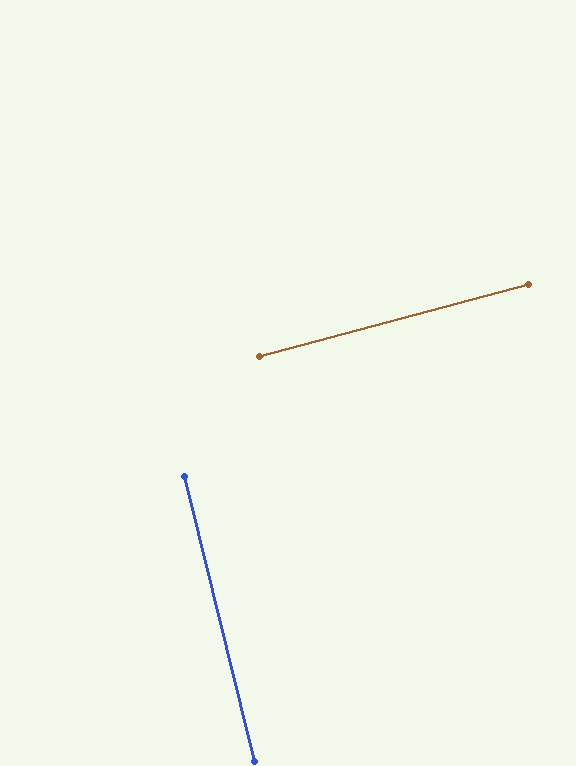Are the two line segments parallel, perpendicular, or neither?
Perpendicular — they meet at approximately 89°.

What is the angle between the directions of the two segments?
Approximately 89 degrees.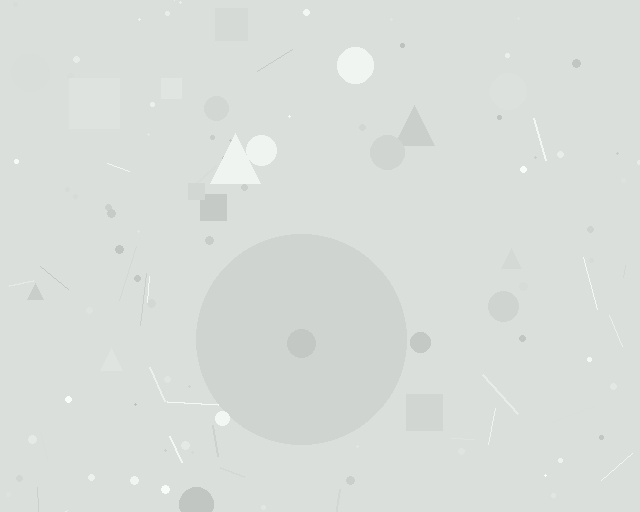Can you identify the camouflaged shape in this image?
The camouflaged shape is a circle.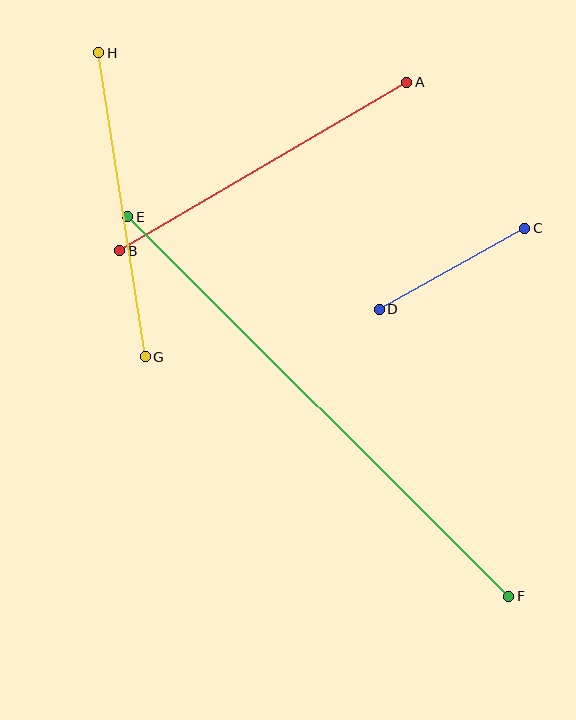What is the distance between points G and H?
The distance is approximately 308 pixels.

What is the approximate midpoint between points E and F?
The midpoint is at approximately (318, 407) pixels.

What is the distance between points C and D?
The distance is approximately 167 pixels.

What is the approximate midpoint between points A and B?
The midpoint is at approximately (263, 167) pixels.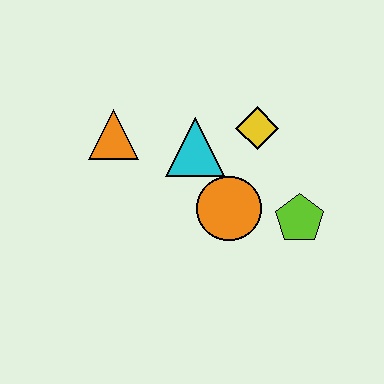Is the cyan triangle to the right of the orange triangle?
Yes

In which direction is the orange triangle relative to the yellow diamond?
The orange triangle is to the left of the yellow diamond.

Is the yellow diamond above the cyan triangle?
Yes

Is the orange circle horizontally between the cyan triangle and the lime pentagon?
Yes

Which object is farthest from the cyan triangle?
The lime pentagon is farthest from the cyan triangle.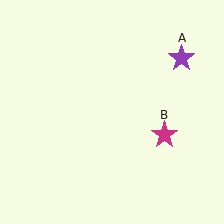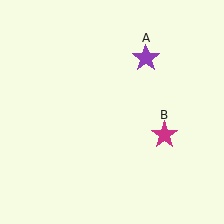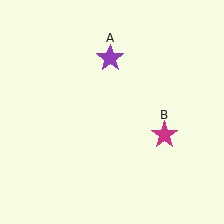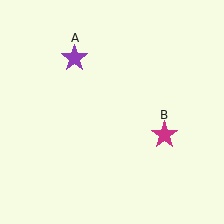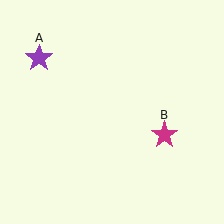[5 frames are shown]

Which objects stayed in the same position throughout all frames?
Magenta star (object B) remained stationary.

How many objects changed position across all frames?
1 object changed position: purple star (object A).